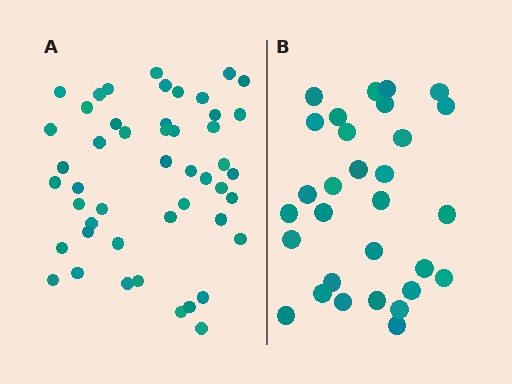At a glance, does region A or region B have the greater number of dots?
Region A (the left region) has more dots.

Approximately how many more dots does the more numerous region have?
Region A has approximately 20 more dots than region B.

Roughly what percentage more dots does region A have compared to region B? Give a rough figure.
About 60% more.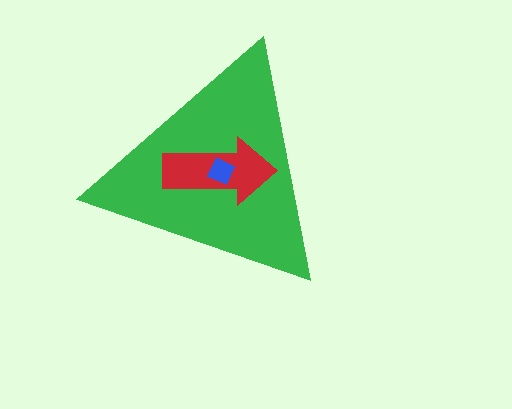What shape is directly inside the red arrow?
The blue diamond.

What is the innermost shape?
The blue diamond.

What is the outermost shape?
The green triangle.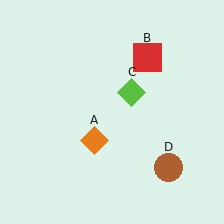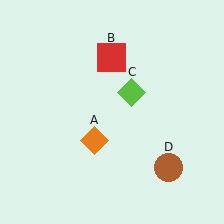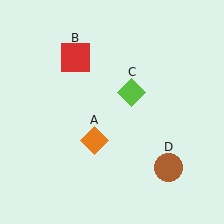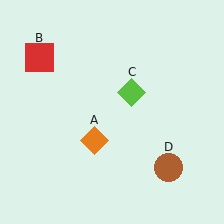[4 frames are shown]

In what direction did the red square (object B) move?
The red square (object B) moved left.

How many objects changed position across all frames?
1 object changed position: red square (object B).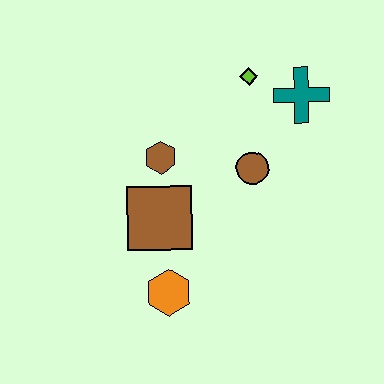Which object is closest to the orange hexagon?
The brown square is closest to the orange hexagon.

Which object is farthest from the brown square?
The teal cross is farthest from the brown square.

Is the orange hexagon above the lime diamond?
No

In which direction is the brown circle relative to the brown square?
The brown circle is to the right of the brown square.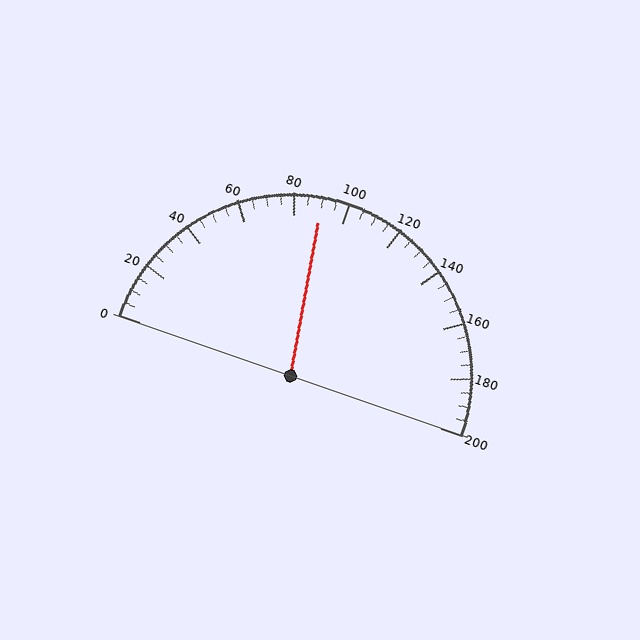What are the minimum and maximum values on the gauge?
The gauge ranges from 0 to 200.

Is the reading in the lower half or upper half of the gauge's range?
The reading is in the lower half of the range (0 to 200).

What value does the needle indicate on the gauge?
The needle indicates approximately 90.